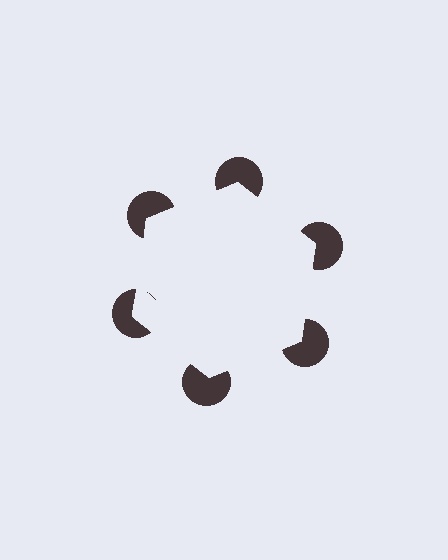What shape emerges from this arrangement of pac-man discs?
An illusory hexagon — its edges are inferred from the aligned wedge cuts in the pac-man discs, not physically drawn.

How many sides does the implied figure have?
6 sides.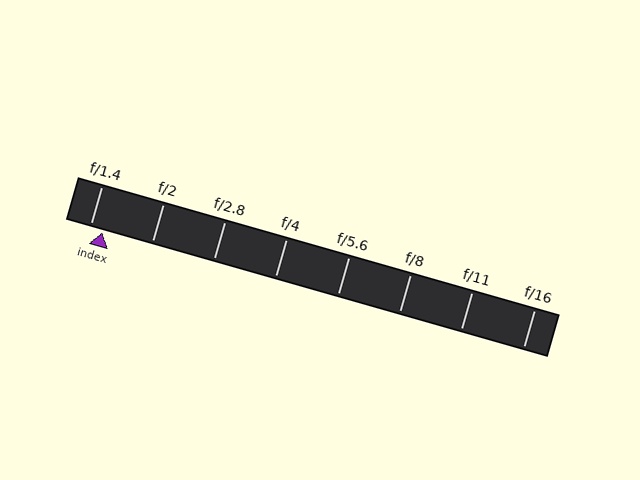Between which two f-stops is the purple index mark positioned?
The index mark is between f/1.4 and f/2.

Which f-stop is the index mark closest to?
The index mark is closest to f/1.4.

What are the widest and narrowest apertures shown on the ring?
The widest aperture shown is f/1.4 and the narrowest is f/16.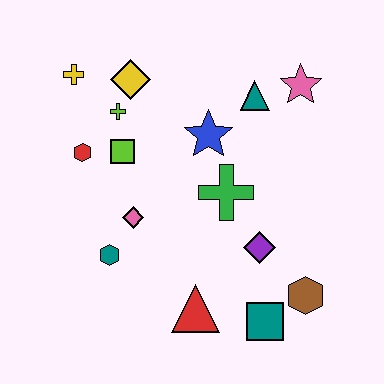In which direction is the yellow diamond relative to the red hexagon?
The yellow diamond is above the red hexagon.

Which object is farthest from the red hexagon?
The brown hexagon is farthest from the red hexagon.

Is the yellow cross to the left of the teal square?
Yes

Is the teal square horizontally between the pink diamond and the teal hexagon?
No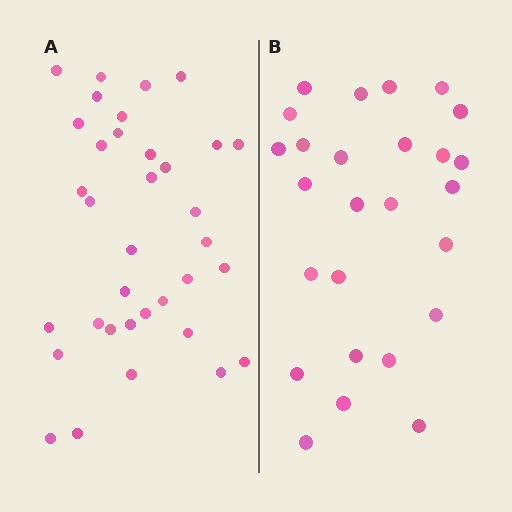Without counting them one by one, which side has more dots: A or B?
Region A (the left region) has more dots.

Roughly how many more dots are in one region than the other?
Region A has roughly 8 or so more dots than region B.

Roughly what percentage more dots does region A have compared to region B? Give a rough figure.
About 35% more.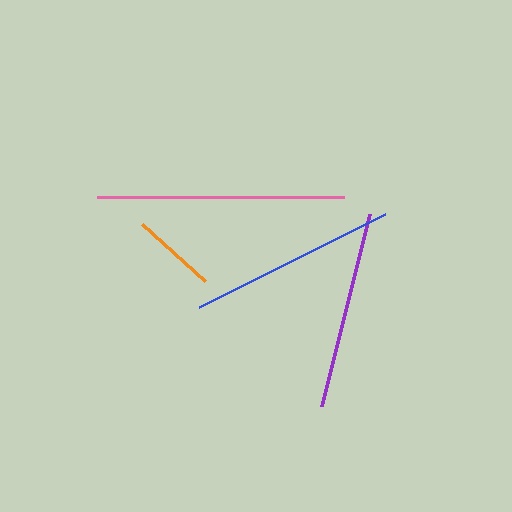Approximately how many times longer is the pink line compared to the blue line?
The pink line is approximately 1.2 times the length of the blue line.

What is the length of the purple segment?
The purple segment is approximately 197 pixels long.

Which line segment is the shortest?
The orange line is the shortest at approximately 84 pixels.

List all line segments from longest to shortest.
From longest to shortest: pink, blue, purple, orange.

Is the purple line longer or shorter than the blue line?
The blue line is longer than the purple line.